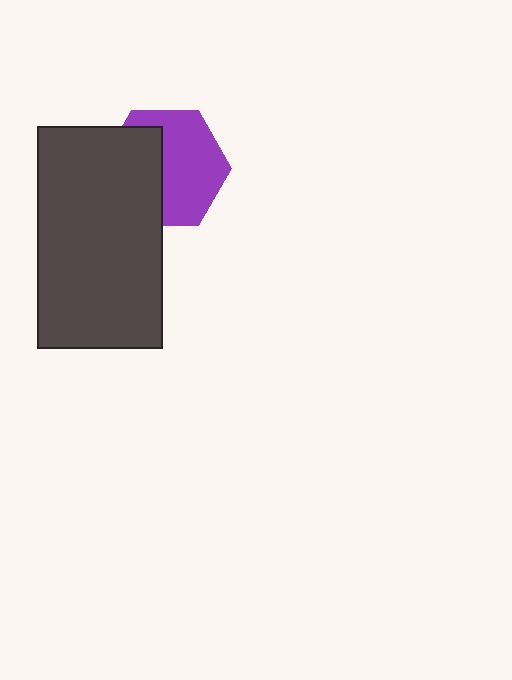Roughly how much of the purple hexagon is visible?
About half of it is visible (roughly 57%).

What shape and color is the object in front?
The object in front is a dark gray rectangle.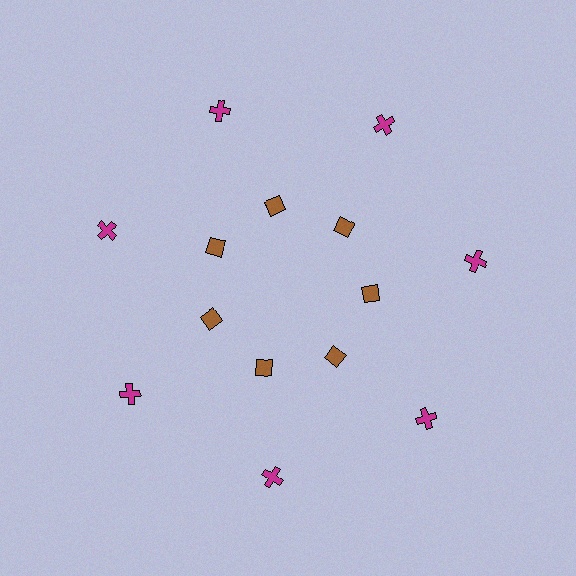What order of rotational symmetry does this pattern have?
This pattern has 7-fold rotational symmetry.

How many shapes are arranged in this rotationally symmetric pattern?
There are 14 shapes, arranged in 7 groups of 2.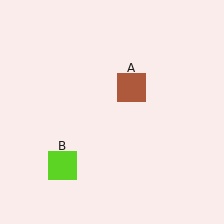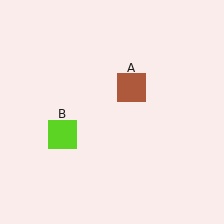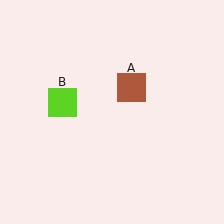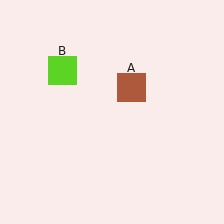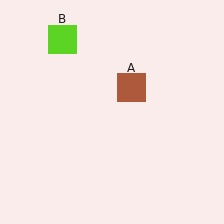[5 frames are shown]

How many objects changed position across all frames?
1 object changed position: lime square (object B).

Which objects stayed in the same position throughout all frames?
Brown square (object A) remained stationary.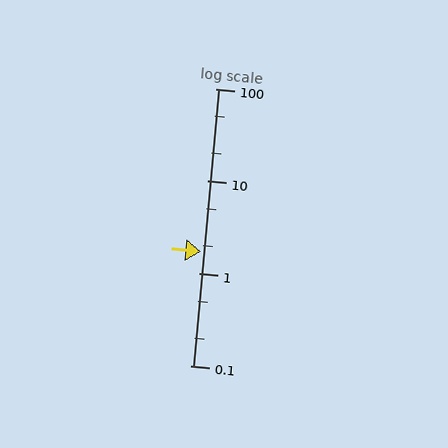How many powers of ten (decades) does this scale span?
The scale spans 3 decades, from 0.1 to 100.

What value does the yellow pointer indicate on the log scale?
The pointer indicates approximately 1.7.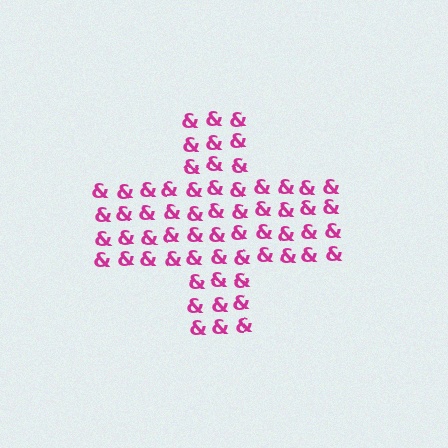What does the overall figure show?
The overall figure shows a cross.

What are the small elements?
The small elements are ampersands.